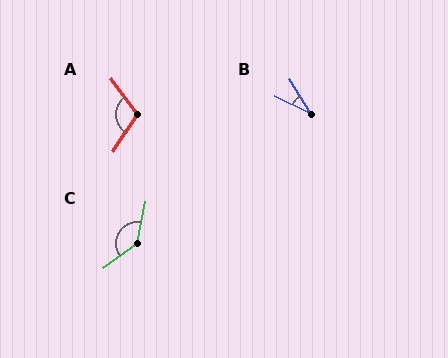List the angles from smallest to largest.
B (33°), A (110°), C (138°).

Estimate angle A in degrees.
Approximately 110 degrees.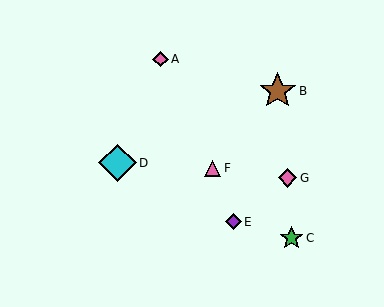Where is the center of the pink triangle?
The center of the pink triangle is at (213, 168).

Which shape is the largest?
The cyan diamond (labeled D) is the largest.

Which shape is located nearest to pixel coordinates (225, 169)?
The pink triangle (labeled F) at (213, 168) is nearest to that location.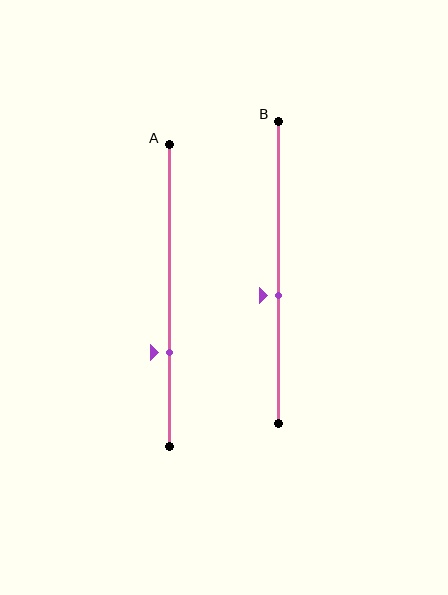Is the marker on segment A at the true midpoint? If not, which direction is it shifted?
No, the marker on segment A is shifted downward by about 19% of the segment length.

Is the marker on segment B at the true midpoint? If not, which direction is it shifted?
No, the marker on segment B is shifted downward by about 8% of the segment length.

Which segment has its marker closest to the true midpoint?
Segment B has its marker closest to the true midpoint.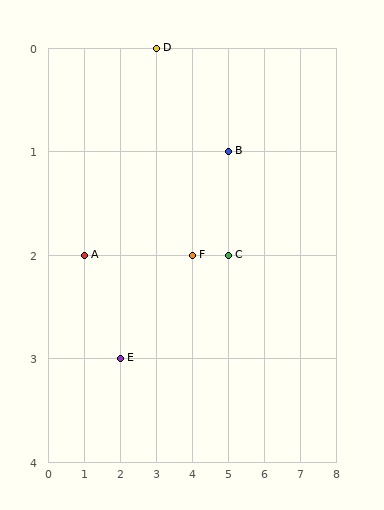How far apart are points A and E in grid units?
Points A and E are 1 column and 1 row apart (about 1.4 grid units diagonally).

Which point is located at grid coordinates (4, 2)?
Point F is at (4, 2).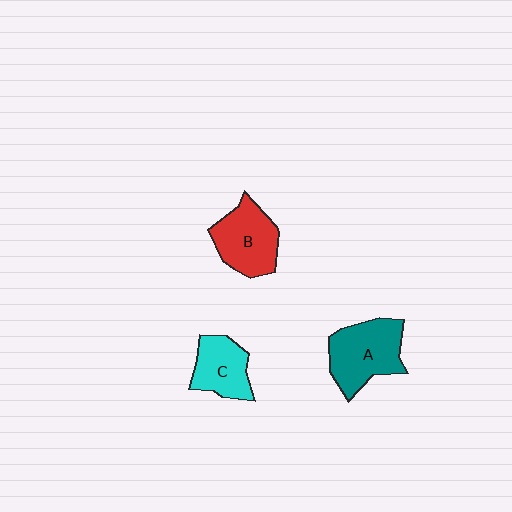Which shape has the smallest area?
Shape C (cyan).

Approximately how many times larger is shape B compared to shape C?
Approximately 1.3 times.